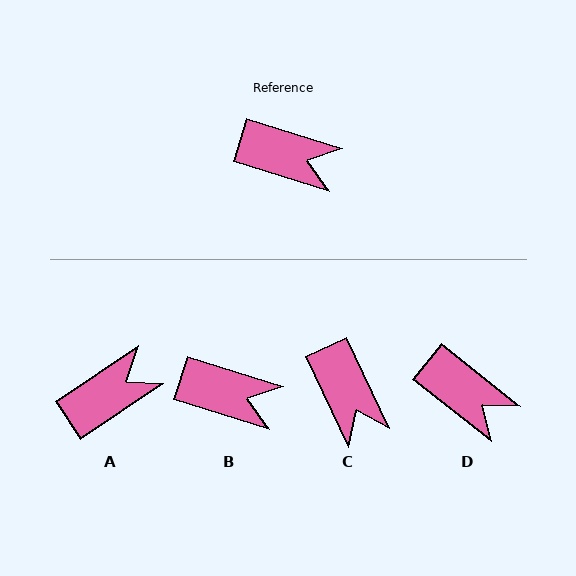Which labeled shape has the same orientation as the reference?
B.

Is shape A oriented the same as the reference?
No, it is off by about 51 degrees.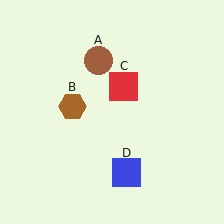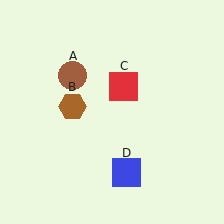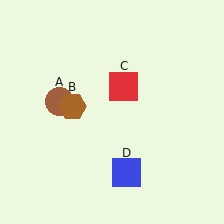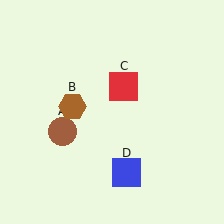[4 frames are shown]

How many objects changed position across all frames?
1 object changed position: brown circle (object A).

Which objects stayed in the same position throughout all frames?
Brown hexagon (object B) and red square (object C) and blue square (object D) remained stationary.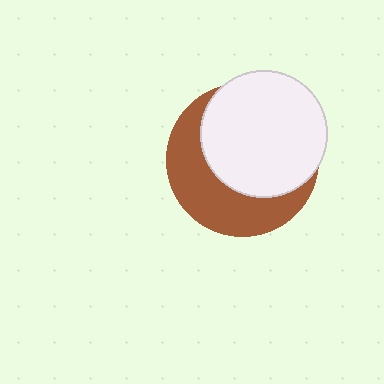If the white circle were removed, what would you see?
You would see the complete brown circle.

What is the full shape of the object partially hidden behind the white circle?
The partially hidden object is a brown circle.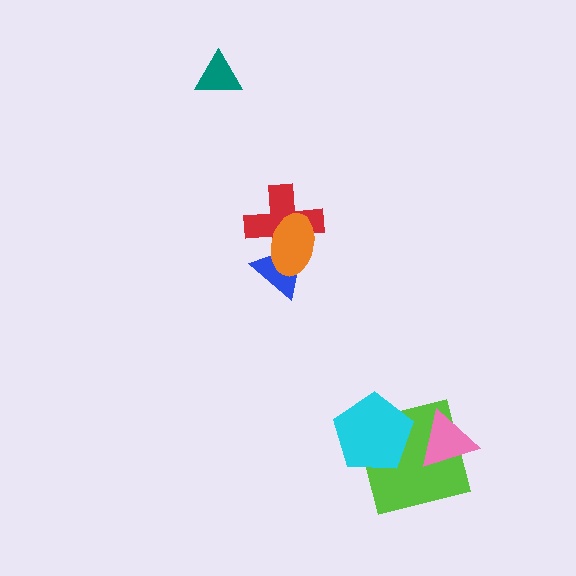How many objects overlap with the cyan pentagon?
1 object overlaps with the cyan pentagon.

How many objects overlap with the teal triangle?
0 objects overlap with the teal triangle.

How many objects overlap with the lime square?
2 objects overlap with the lime square.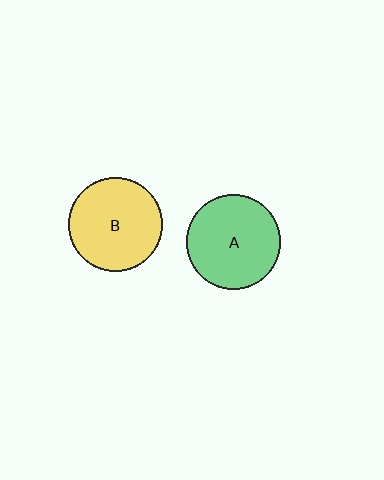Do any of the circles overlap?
No, none of the circles overlap.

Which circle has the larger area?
Circle A (green).